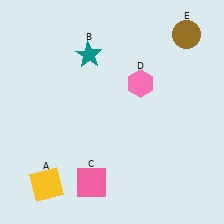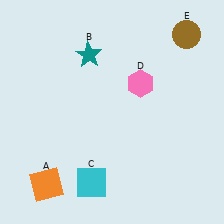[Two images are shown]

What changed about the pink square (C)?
In Image 1, C is pink. In Image 2, it changed to cyan.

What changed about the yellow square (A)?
In Image 1, A is yellow. In Image 2, it changed to orange.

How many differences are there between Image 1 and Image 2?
There are 2 differences between the two images.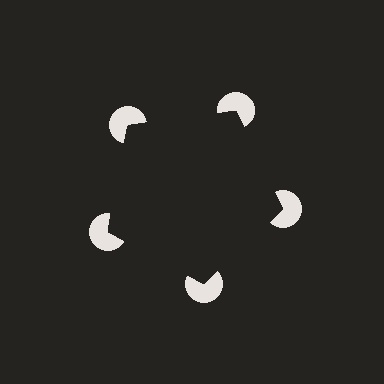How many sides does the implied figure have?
5 sides.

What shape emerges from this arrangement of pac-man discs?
An illusory pentagon — its edges are inferred from the aligned wedge cuts in the pac-man discs, not physically drawn.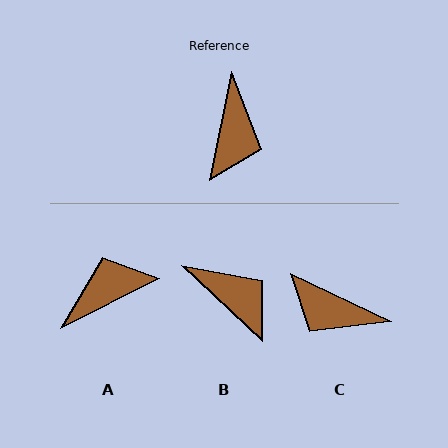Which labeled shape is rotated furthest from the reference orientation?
A, about 128 degrees away.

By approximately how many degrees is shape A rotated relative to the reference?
Approximately 128 degrees counter-clockwise.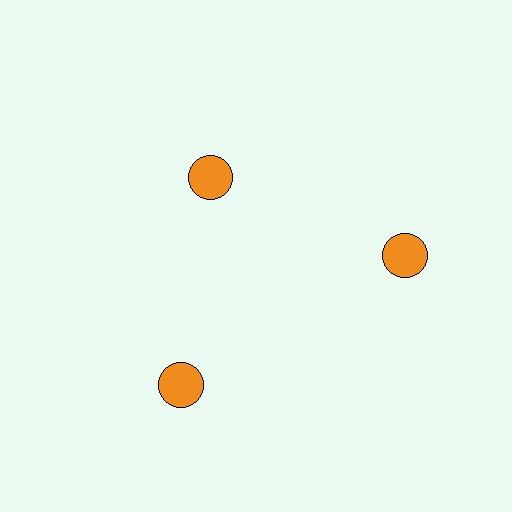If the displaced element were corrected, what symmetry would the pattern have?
It would have 3-fold rotational symmetry — the pattern would map onto itself every 120 degrees.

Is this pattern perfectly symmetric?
No. The 3 orange circles are arranged in a ring, but one element near the 11 o'clock position is pulled inward toward the center, breaking the 3-fold rotational symmetry.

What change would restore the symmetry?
The symmetry would be restored by moving it outward, back onto the ring so that all 3 circles sit at equal angles and equal distance from the center.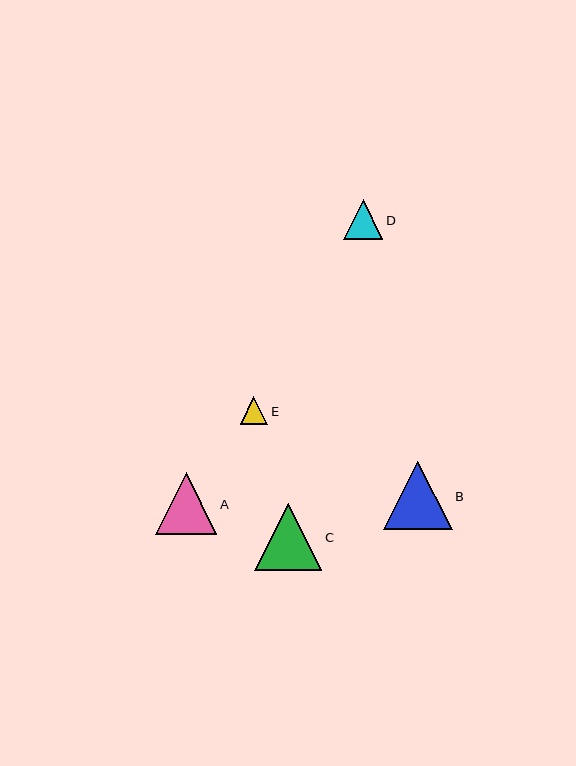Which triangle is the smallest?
Triangle E is the smallest with a size of approximately 28 pixels.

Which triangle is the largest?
Triangle B is the largest with a size of approximately 69 pixels.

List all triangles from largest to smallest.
From largest to smallest: B, C, A, D, E.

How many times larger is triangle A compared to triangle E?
Triangle A is approximately 2.2 times the size of triangle E.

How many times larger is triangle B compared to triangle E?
Triangle B is approximately 2.5 times the size of triangle E.